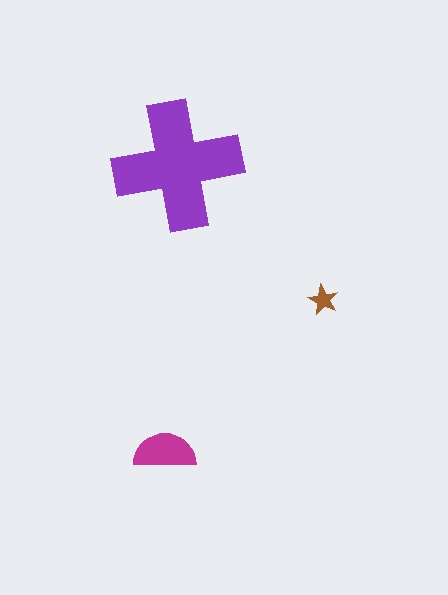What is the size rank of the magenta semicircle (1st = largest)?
2nd.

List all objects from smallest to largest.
The brown star, the magenta semicircle, the purple cross.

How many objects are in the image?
There are 3 objects in the image.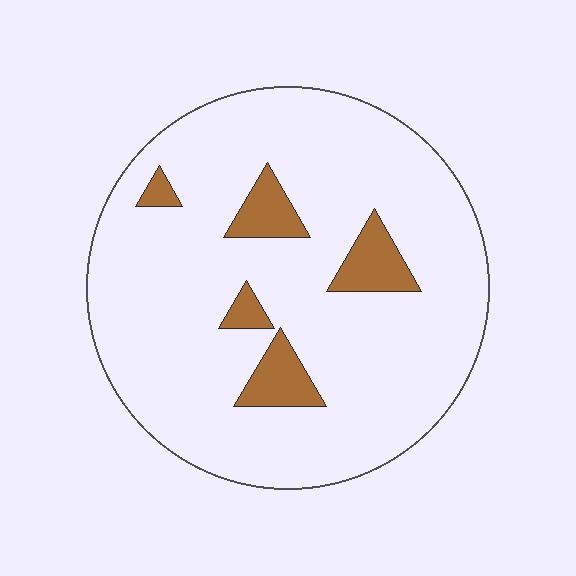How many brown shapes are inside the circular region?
5.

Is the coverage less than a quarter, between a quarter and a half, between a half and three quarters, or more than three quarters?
Less than a quarter.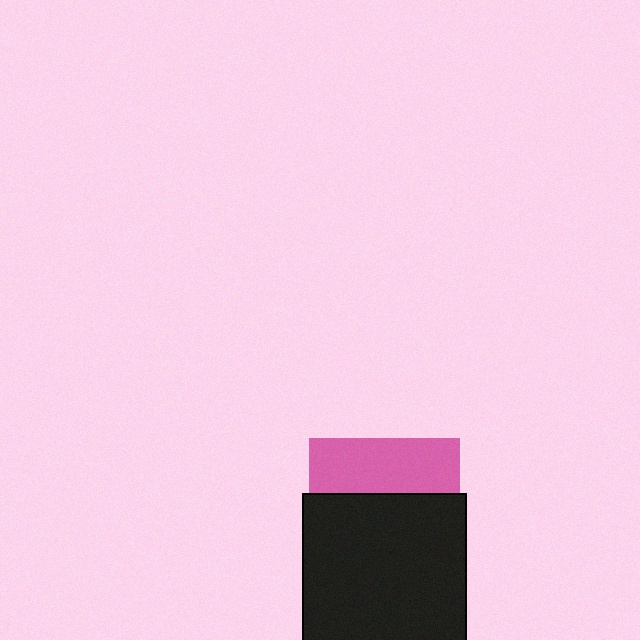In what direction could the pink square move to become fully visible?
The pink square could move up. That would shift it out from behind the black rectangle entirely.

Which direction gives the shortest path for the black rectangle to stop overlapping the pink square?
Moving down gives the shortest separation.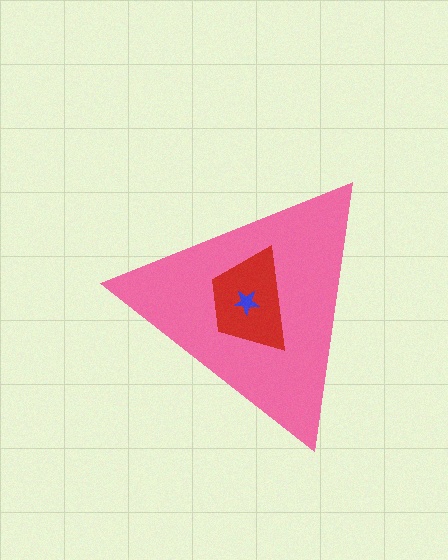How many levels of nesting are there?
3.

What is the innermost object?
The blue star.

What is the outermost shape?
The pink triangle.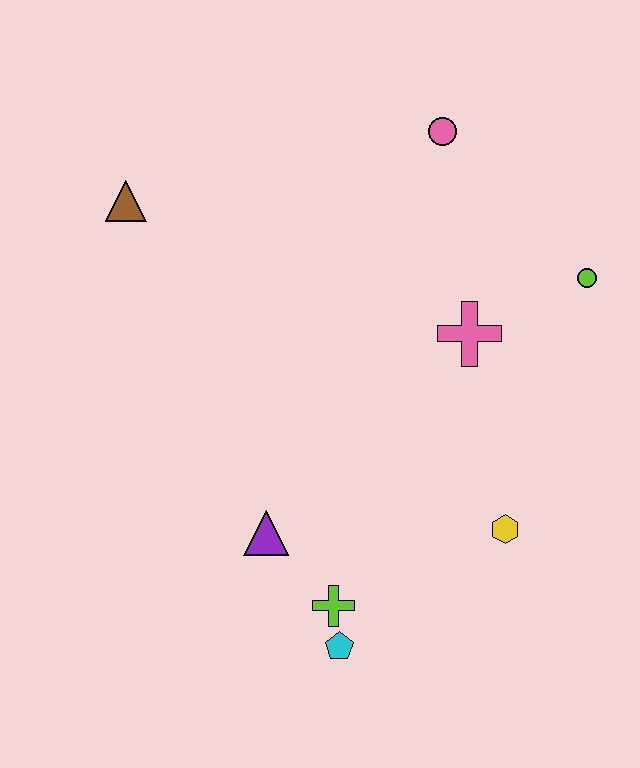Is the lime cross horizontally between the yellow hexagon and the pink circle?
No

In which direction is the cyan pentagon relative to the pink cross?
The cyan pentagon is below the pink cross.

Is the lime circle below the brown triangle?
Yes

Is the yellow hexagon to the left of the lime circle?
Yes